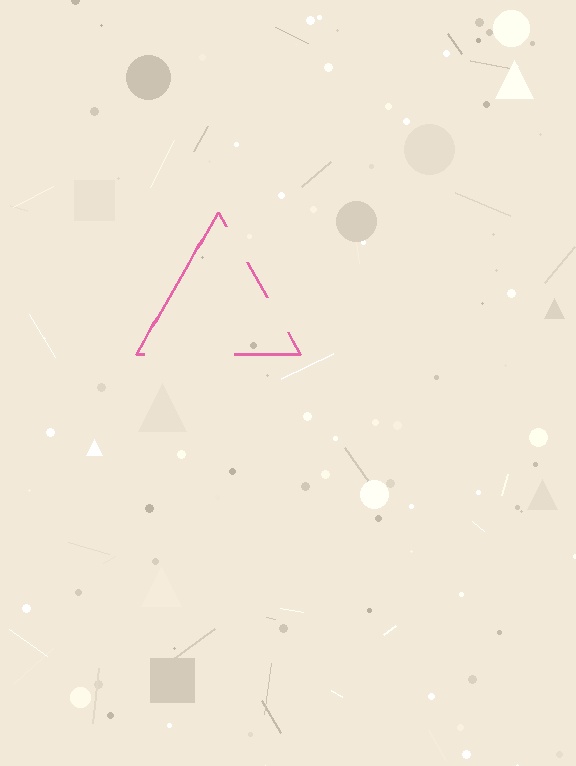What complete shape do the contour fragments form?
The contour fragments form a triangle.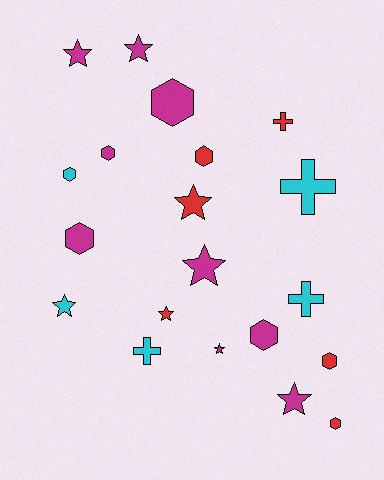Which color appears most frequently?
Magenta, with 9 objects.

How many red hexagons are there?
There are 3 red hexagons.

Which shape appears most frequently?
Star, with 8 objects.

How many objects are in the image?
There are 20 objects.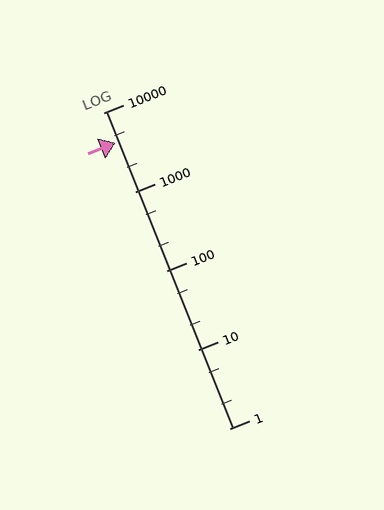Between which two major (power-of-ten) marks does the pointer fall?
The pointer is between 1000 and 10000.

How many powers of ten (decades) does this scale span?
The scale spans 4 decades, from 1 to 10000.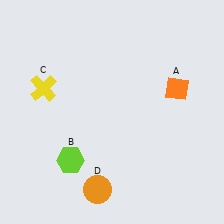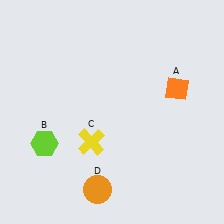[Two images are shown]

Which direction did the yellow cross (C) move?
The yellow cross (C) moved down.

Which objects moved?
The objects that moved are: the lime hexagon (B), the yellow cross (C).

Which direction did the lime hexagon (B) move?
The lime hexagon (B) moved left.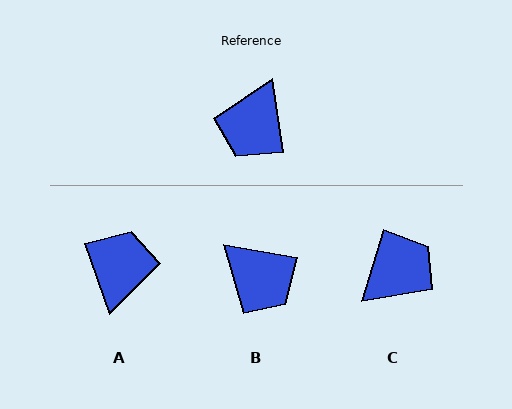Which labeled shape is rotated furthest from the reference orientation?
A, about 169 degrees away.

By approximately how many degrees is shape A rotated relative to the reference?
Approximately 169 degrees clockwise.